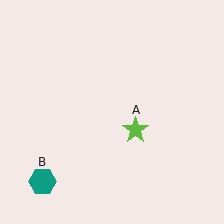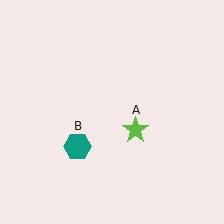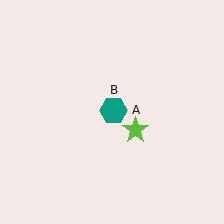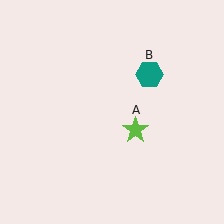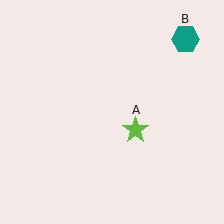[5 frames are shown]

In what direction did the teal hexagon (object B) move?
The teal hexagon (object B) moved up and to the right.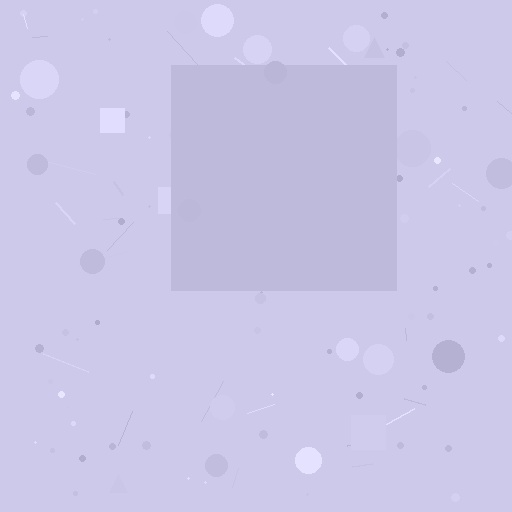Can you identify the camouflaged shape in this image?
The camouflaged shape is a square.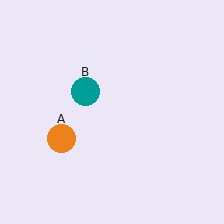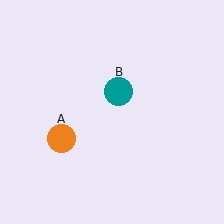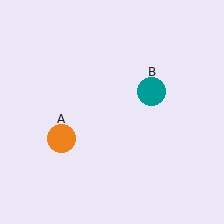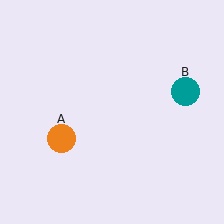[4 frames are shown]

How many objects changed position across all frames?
1 object changed position: teal circle (object B).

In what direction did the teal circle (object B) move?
The teal circle (object B) moved right.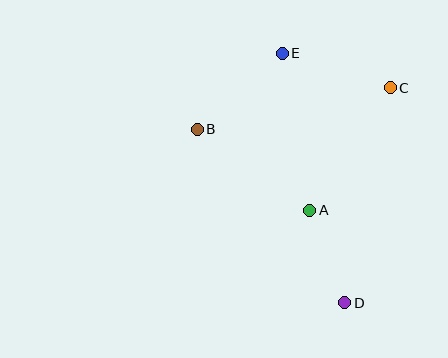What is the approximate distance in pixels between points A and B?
The distance between A and B is approximately 138 pixels.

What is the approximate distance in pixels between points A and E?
The distance between A and E is approximately 159 pixels.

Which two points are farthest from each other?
Points D and E are farthest from each other.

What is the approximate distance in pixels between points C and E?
The distance between C and E is approximately 114 pixels.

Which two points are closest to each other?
Points A and D are closest to each other.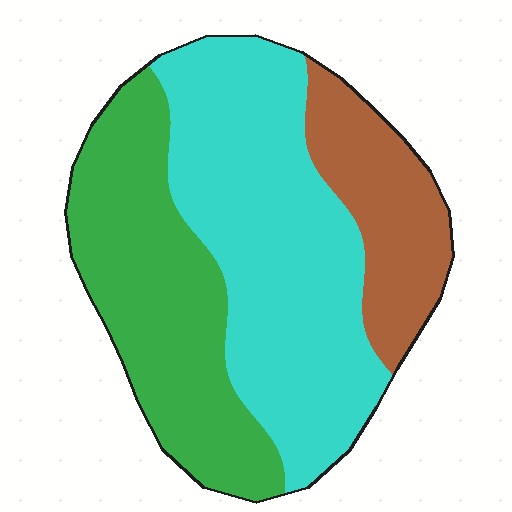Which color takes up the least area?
Brown, at roughly 20%.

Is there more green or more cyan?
Cyan.